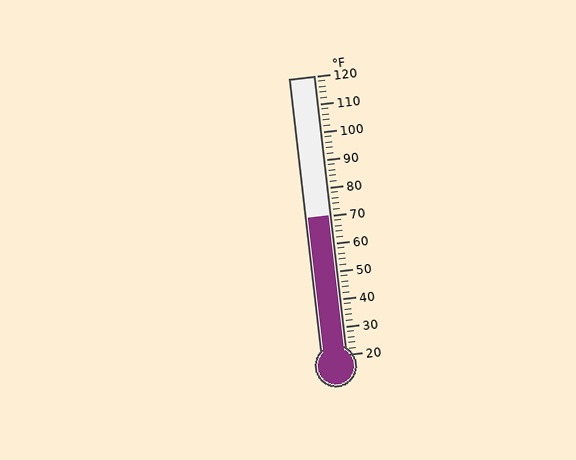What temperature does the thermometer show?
The thermometer shows approximately 70°F.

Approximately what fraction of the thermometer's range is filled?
The thermometer is filled to approximately 50% of its range.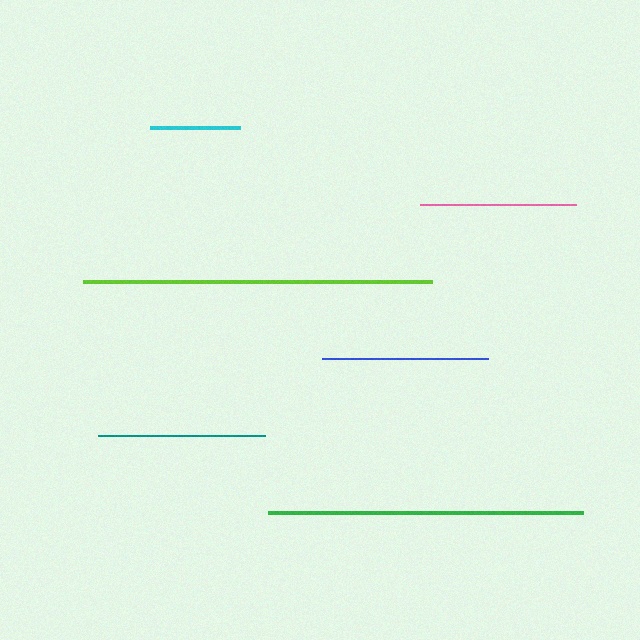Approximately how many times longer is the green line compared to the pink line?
The green line is approximately 2.0 times the length of the pink line.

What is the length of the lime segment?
The lime segment is approximately 348 pixels long.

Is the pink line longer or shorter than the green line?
The green line is longer than the pink line.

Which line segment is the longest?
The lime line is the longest at approximately 348 pixels.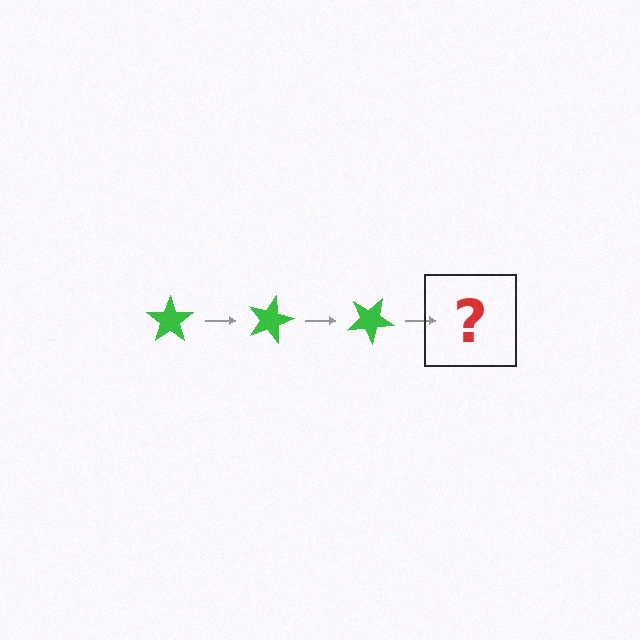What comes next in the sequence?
The next element should be a green star rotated 45 degrees.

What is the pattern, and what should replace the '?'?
The pattern is that the star rotates 15 degrees each step. The '?' should be a green star rotated 45 degrees.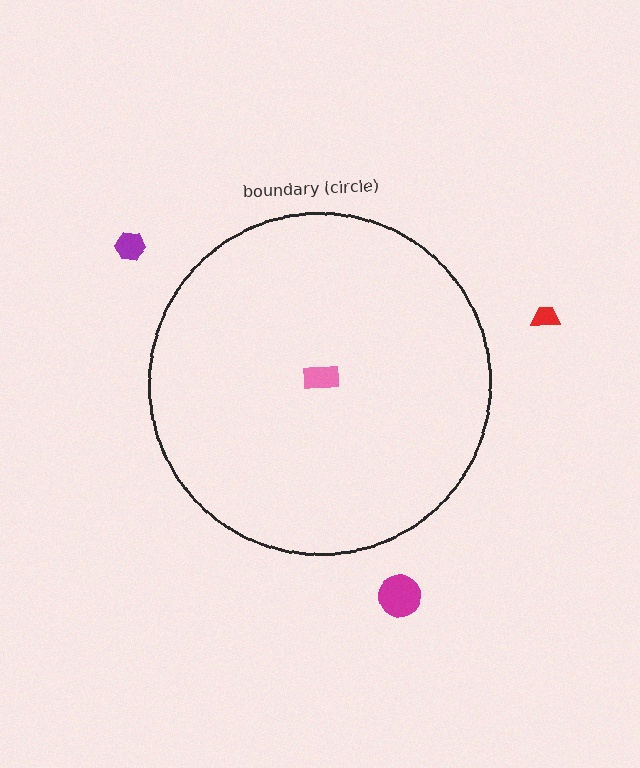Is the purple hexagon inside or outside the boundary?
Outside.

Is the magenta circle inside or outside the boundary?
Outside.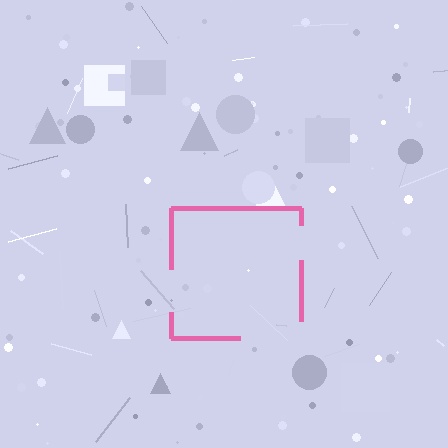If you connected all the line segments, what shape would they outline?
They would outline a square.